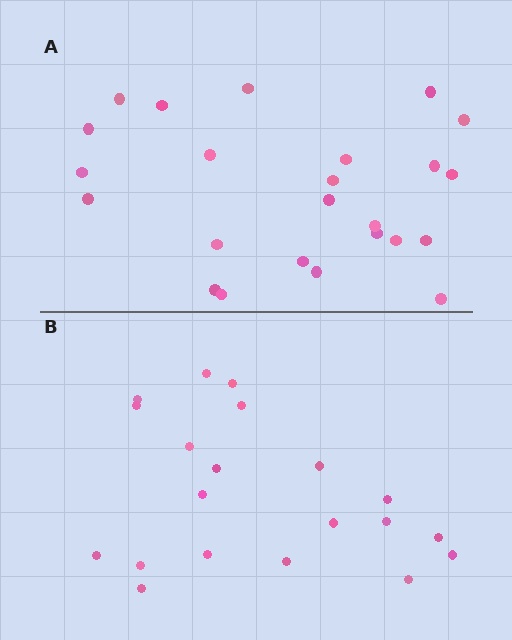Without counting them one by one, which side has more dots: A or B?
Region A (the top region) has more dots.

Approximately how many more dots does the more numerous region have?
Region A has about 4 more dots than region B.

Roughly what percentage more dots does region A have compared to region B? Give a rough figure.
About 20% more.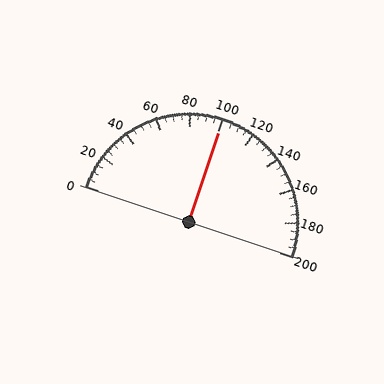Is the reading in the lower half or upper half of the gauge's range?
The reading is in the upper half of the range (0 to 200).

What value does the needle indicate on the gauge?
The needle indicates approximately 100.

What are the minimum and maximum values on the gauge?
The gauge ranges from 0 to 200.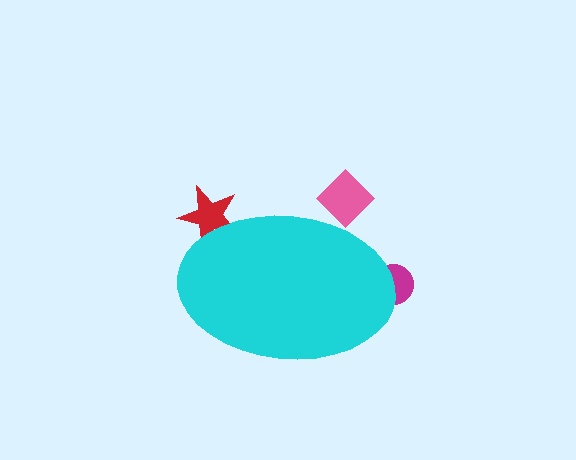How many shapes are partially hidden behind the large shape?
3 shapes are partially hidden.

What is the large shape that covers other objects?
A cyan ellipse.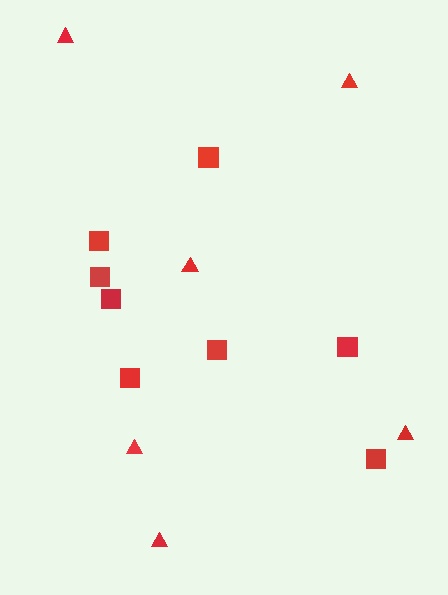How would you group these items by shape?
There are 2 groups: one group of triangles (6) and one group of squares (8).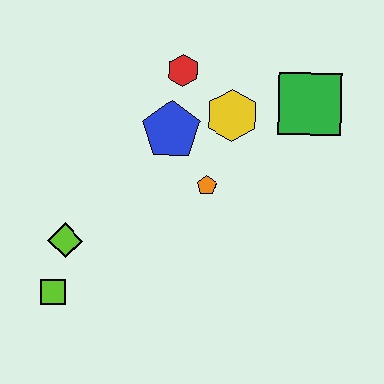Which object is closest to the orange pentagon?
The blue pentagon is closest to the orange pentagon.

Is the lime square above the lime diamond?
No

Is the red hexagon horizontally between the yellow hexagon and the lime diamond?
Yes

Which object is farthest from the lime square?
The green square is farthest from the lime square.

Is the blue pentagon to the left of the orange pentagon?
Yes